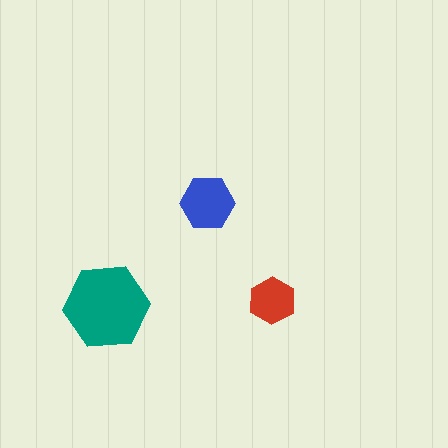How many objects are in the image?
There are 3 objects in the image.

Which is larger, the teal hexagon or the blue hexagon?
The teal one.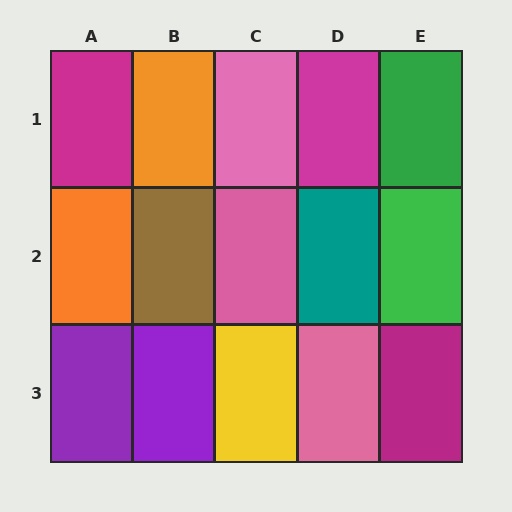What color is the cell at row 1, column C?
Pink.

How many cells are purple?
2 cells are purple.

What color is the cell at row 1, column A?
Magenta.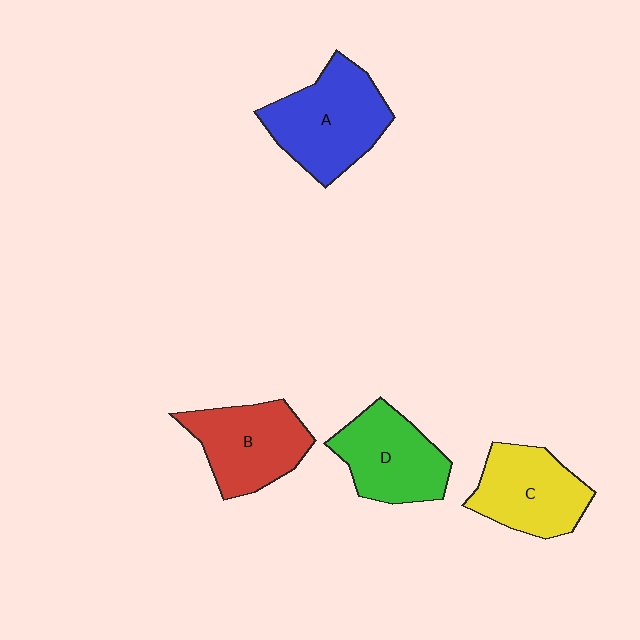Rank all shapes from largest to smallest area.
From largest to smallest: A (blue), B (red), D (green), C (yellow).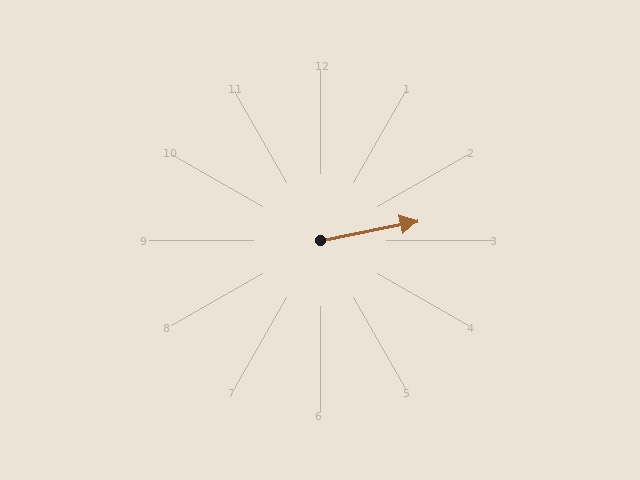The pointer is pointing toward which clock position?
Roughly 3 o'clock.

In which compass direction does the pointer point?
East.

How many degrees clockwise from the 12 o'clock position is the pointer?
Approximately 79 degrees.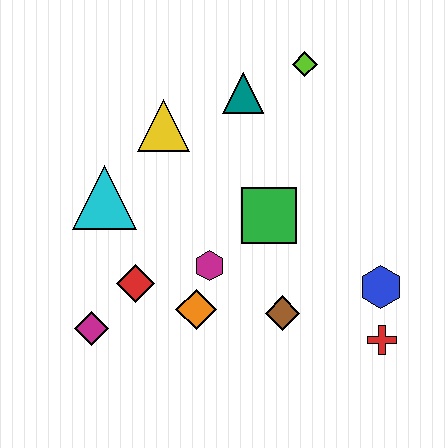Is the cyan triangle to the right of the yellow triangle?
No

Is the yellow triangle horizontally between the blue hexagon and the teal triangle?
No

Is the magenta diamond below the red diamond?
Yes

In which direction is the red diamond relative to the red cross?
The red diamond is to the left of the red cross.